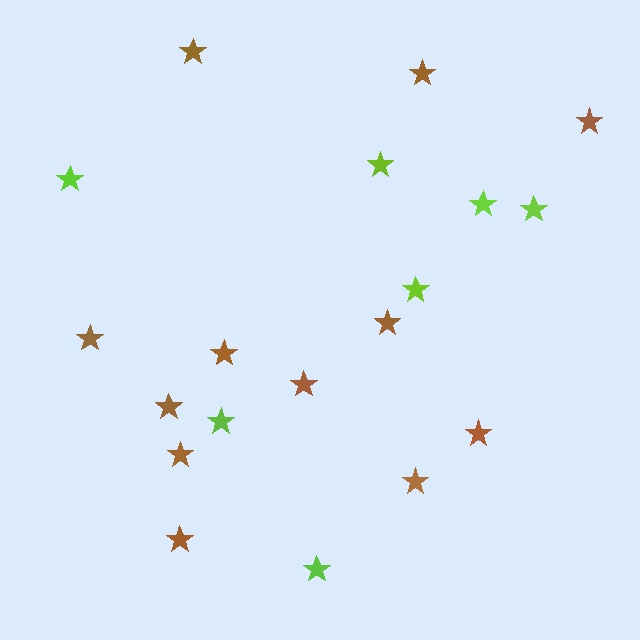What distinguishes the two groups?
There are 2 groups: one group of lime stars (7) and one group of brown stars (12).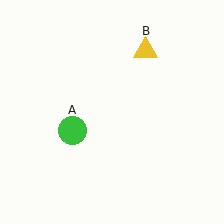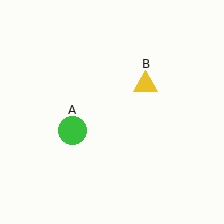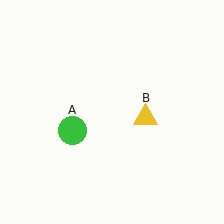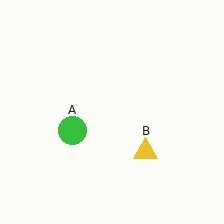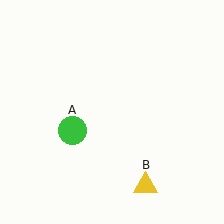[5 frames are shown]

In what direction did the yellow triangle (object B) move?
The yellow triangle (object B) moved down.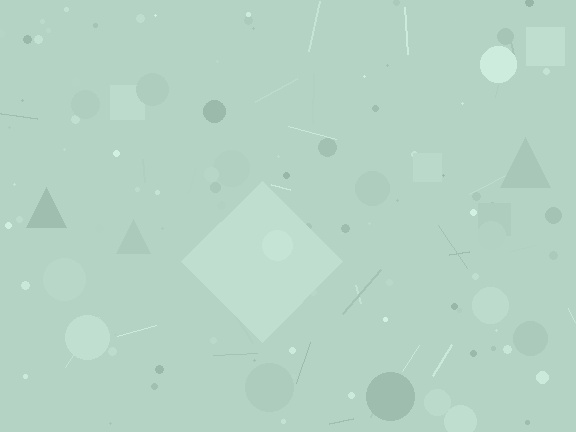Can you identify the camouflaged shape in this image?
The camouflaged shape is a diamond.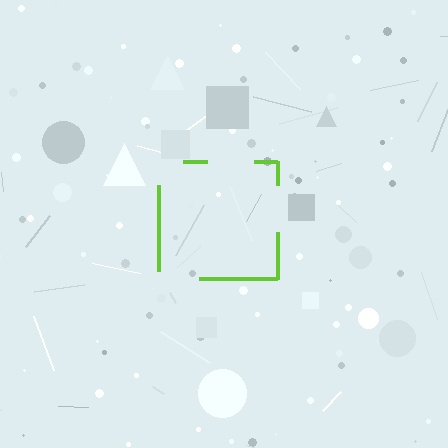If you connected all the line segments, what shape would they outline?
They would outline a square.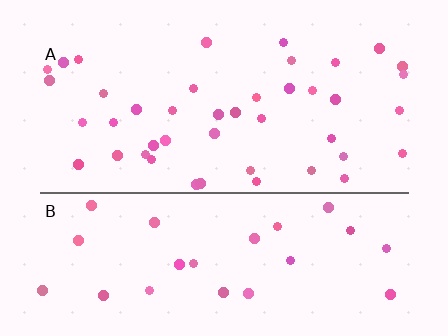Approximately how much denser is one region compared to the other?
Approximately 1.6× — region A over region B.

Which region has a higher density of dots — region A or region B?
A (the top).